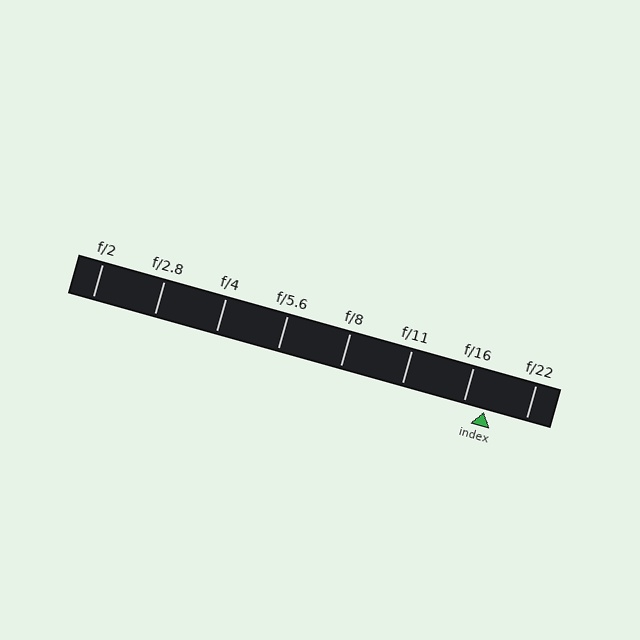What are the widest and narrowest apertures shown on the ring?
The widest aperture shown is f/2 and the narrowest is f/22.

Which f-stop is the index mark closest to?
The index mark is closest to f/16.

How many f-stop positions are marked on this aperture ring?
There are 8 f-stop positions marked.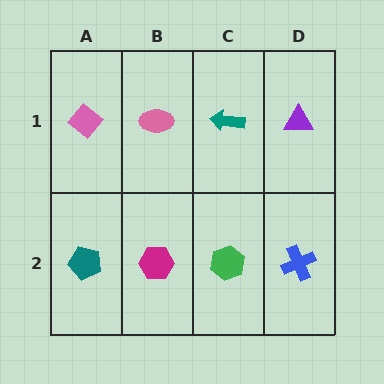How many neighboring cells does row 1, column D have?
2.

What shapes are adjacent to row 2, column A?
A pink diamond (row 1, column A), a magenta hexagon (row 2, column B).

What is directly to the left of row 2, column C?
A magenta hexagon.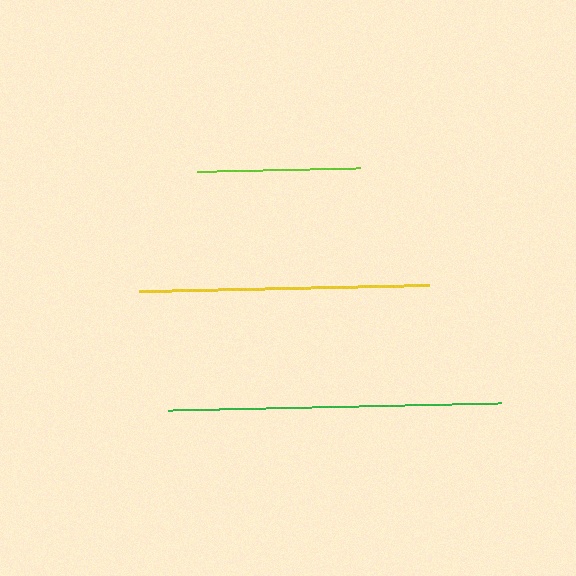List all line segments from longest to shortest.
From longest to shortest: green, yellow, lime.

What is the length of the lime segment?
The lime segment is approximately 164 pixels long.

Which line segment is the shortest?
The lime line is the shortest at approximately 164 pixels.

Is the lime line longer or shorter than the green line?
The green line is longer than the lime line.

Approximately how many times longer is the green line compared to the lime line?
The green line is approximately 2.0 times the length of the lime line.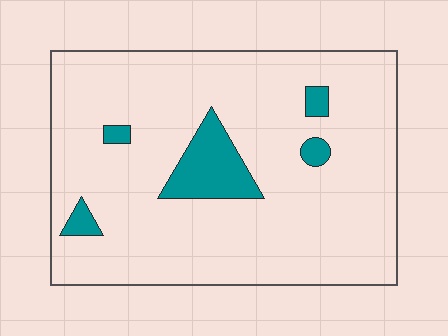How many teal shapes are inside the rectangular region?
5.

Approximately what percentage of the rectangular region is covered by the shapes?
Approximately 10%.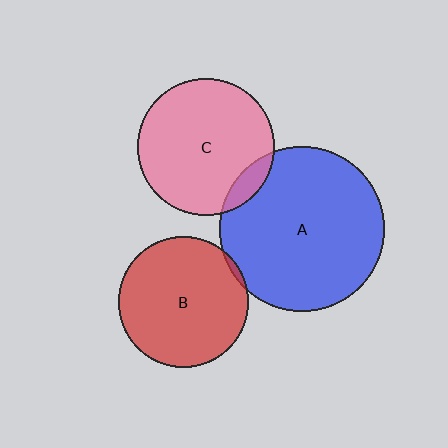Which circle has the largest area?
Circle A (blue).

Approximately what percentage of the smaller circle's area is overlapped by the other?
Approximately 10%.